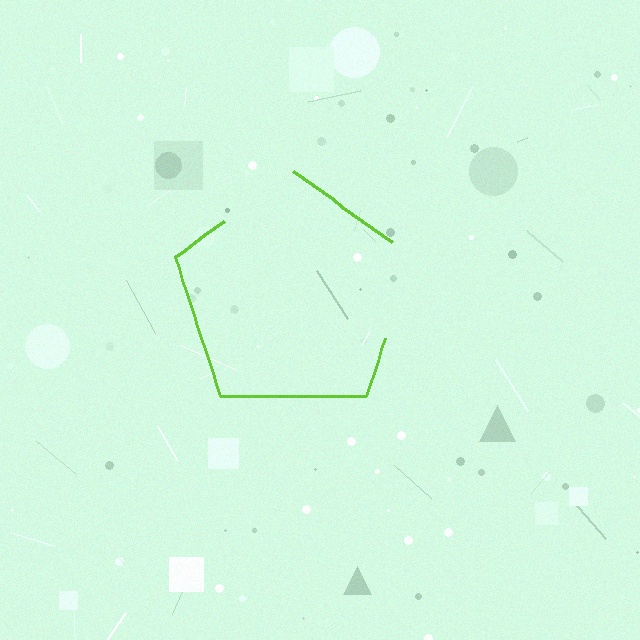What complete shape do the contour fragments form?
The contour fragments form a pentagon.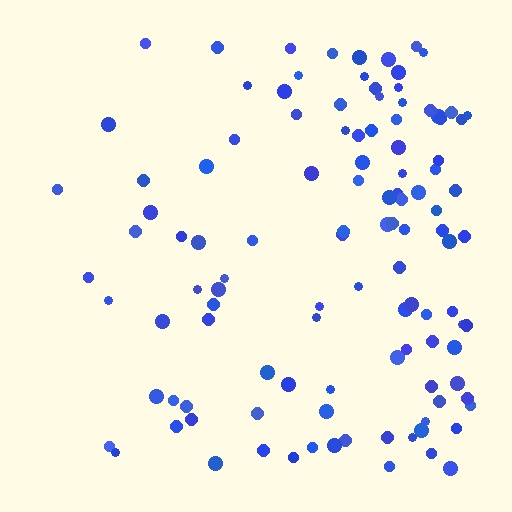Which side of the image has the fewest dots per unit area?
The left.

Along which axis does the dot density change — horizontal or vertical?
Horizontal.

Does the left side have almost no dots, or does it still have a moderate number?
Still a moderate number, just noticeably fewer than the right.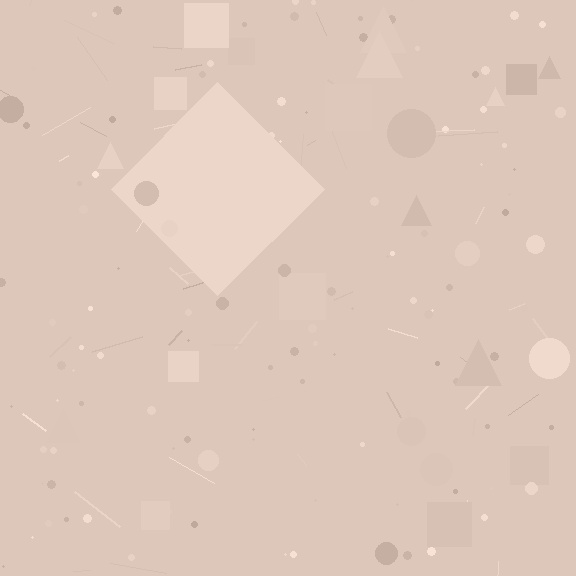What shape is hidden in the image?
A diamond is hidden in the image.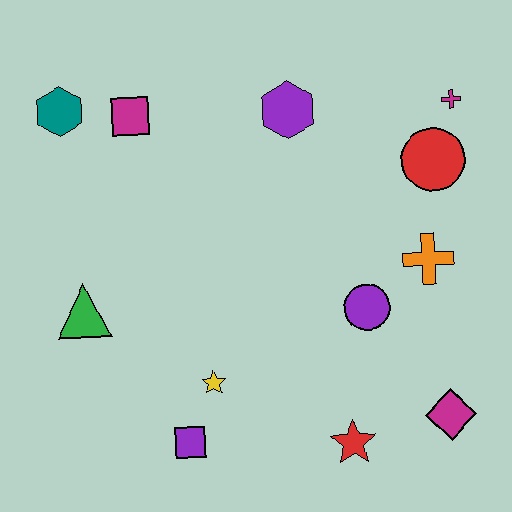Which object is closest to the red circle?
The magenta cross is closest to the red circle.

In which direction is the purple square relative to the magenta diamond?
The purple square is to the left of the magenta diamond.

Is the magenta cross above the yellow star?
Yes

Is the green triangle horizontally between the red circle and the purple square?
No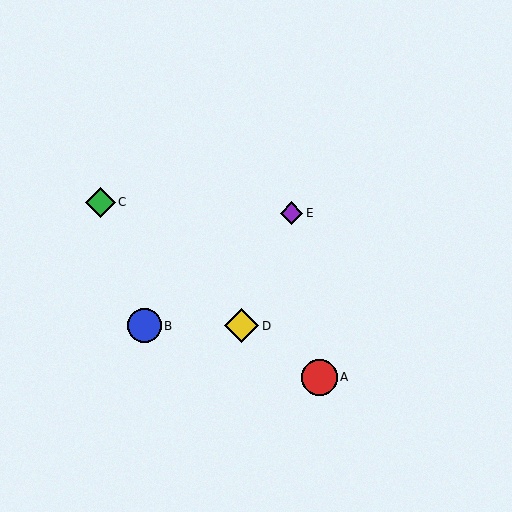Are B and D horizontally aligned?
Yes, both are at y≈326.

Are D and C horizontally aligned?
No, D is at y≈326 and C is at y≈202.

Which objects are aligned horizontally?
Objects B, D are aligned horizontally.